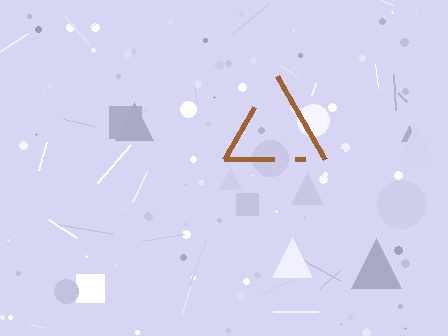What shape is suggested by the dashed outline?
The dashed outline suggests a triangle.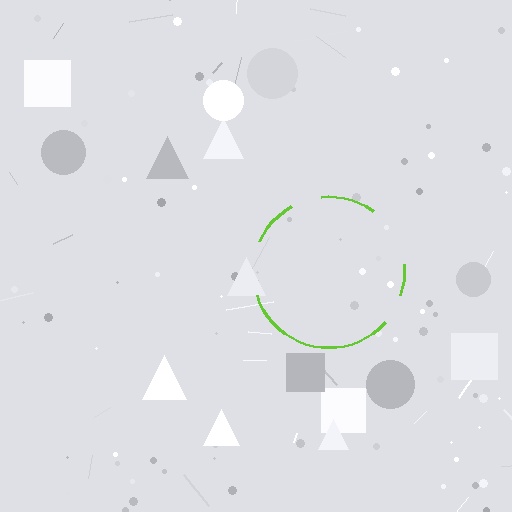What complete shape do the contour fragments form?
The contour fragments form a circle.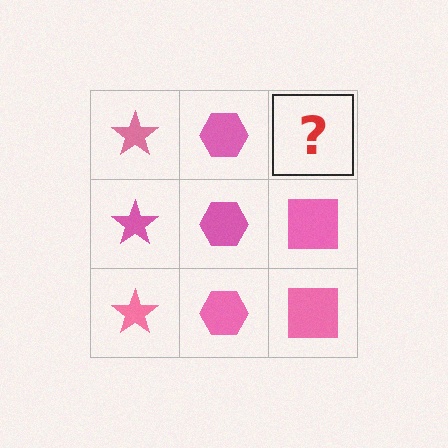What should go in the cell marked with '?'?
The missing cell should contain a pink square.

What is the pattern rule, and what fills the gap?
The rule is that each column has a consistent shape. The gap should be filled with a pink square.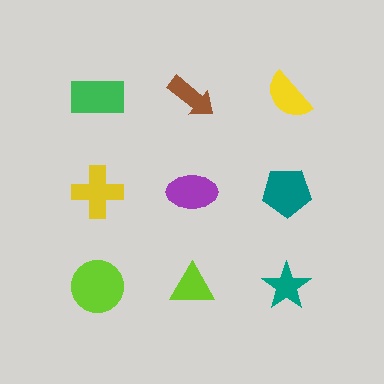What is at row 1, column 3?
A yellow semicircle.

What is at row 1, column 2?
A brown arrow.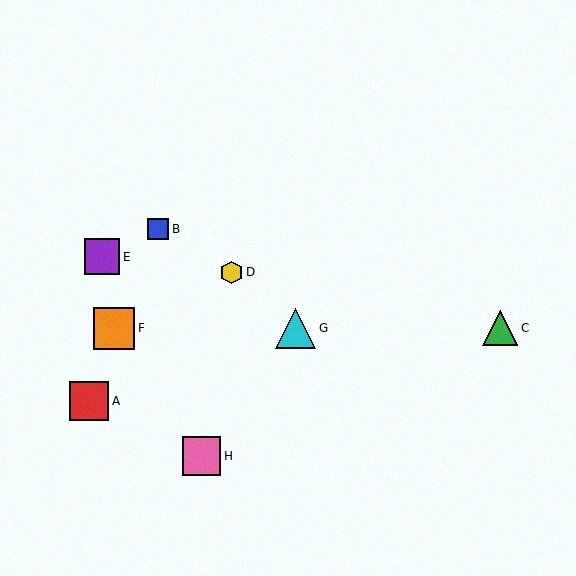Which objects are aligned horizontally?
Objects C, F, G are aligned horizontally.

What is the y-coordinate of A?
Object A is at y≈401.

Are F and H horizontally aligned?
No, F is at y≈328 and H is at y≈456.